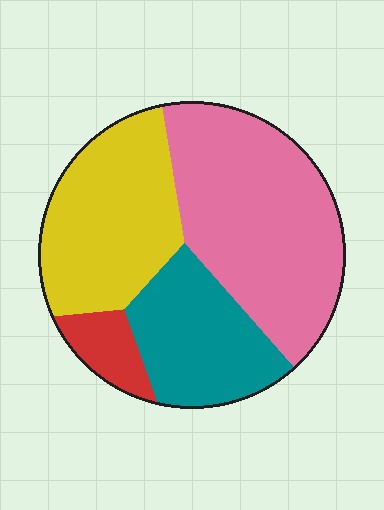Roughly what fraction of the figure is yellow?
Yellow takes up about one third (1/3) of the figure.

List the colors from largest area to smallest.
From largest to smallest: pink, yellow, teal, red.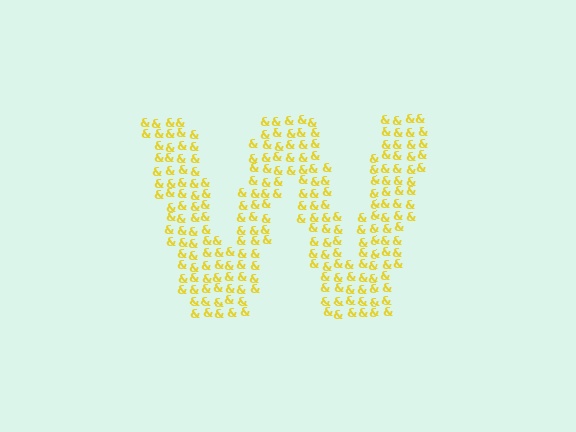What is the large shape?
The large shape is the letter W.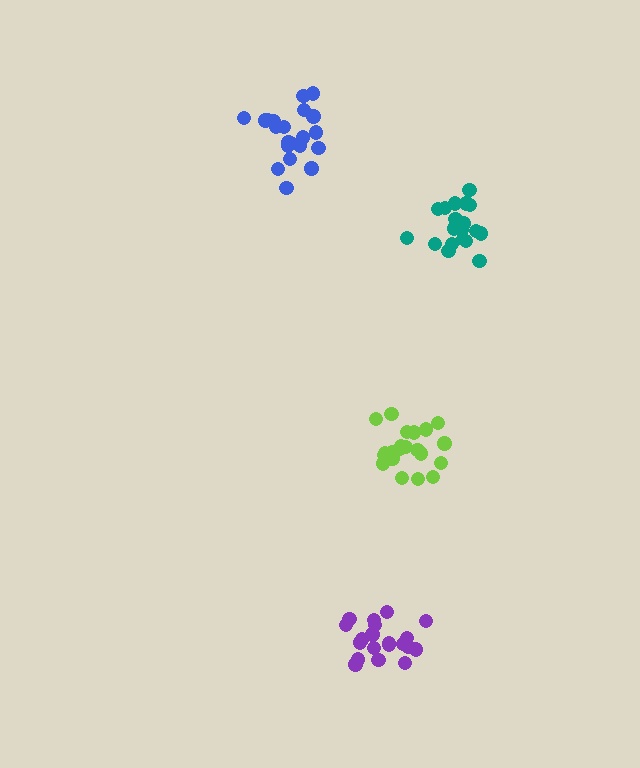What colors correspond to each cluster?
The clusters are colored: blue, purple, teal, lime.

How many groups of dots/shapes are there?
There are 4 groups.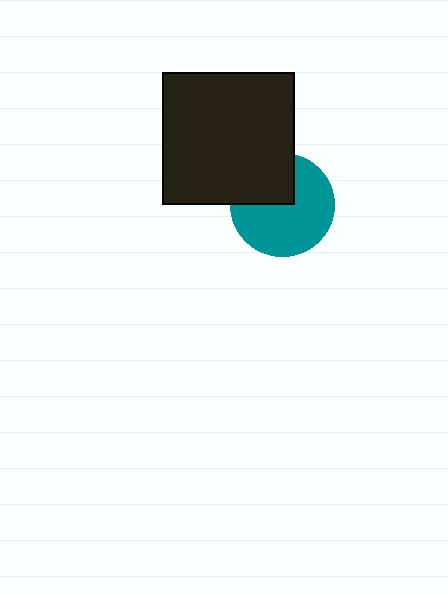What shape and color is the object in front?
The object in front is a black square.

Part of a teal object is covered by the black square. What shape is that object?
It is a circle.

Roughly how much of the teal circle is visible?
Most of it is visible (roughly 67%).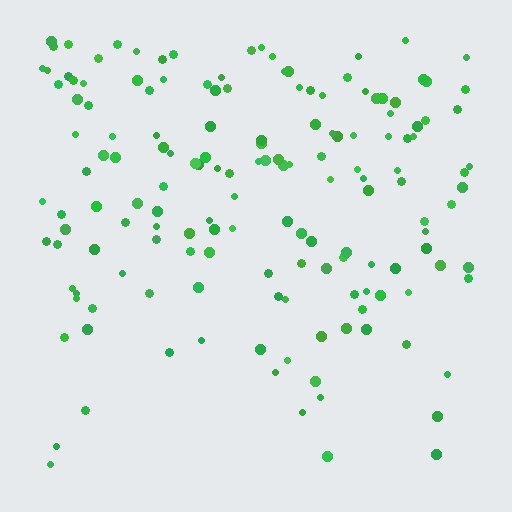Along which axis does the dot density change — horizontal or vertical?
Vertical.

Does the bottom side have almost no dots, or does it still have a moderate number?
Still a moderate number, just noticeably fewer than the top.